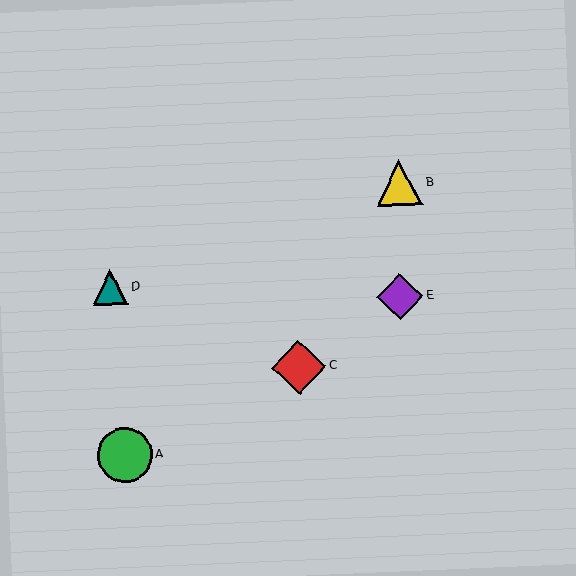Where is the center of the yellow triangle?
The center of the yellow triangle is at (399, 183).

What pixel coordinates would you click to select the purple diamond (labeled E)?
Click at (400, 297) to select the purple diamond E.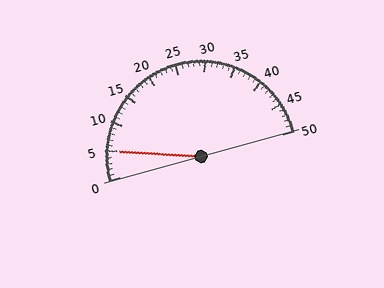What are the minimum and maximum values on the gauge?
The gauge ranges from 0 to 50.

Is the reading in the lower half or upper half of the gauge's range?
The reading is in the lower half of the range (0 to 50).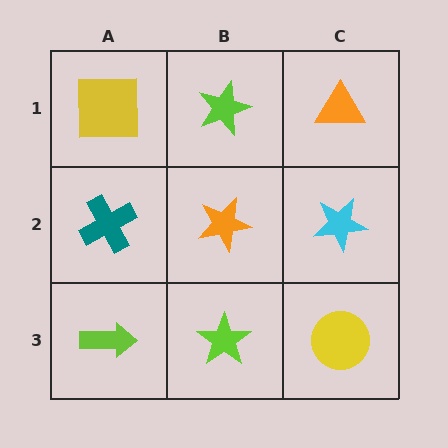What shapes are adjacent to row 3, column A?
A teal cross (row 2, column A), a lime star (row 3, column B).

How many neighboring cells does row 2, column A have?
3.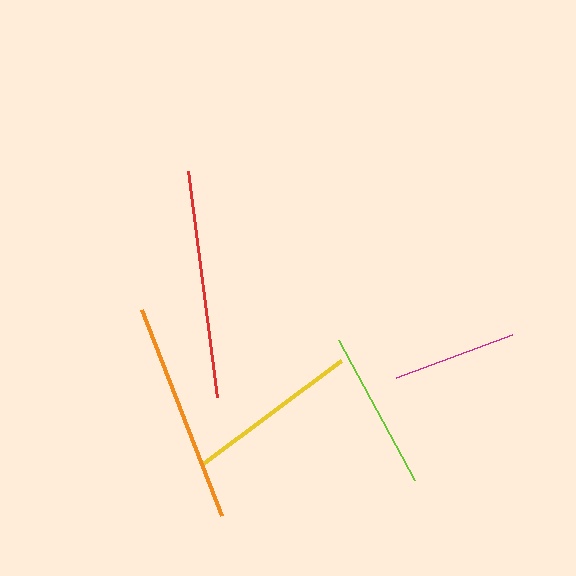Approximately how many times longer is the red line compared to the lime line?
The red line is approximately 1.4 times the length of the lime line.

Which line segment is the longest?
The red line is the longest at approximately 228 pixels.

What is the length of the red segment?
The red segment is approximately 228 pixels long.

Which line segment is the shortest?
The magenta line is the shortest at approximately 124 pixels.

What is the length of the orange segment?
The orange segment is approximately 221 pixels long.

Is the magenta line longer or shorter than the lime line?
The lime line is longer than the magenta line.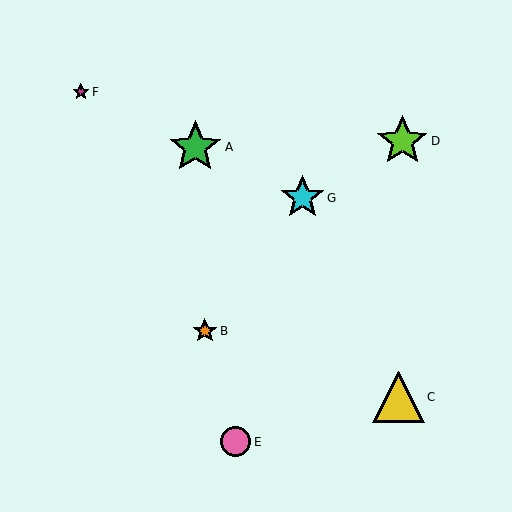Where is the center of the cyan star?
The center of the cyan star is at (302, 198).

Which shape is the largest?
The green star (labeled A) is the largest.